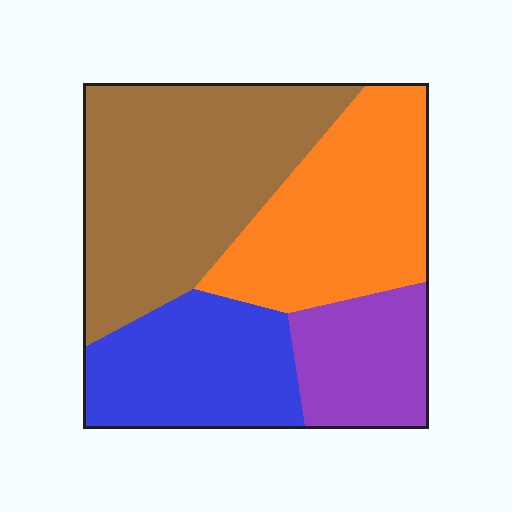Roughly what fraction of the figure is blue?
Blue covers 21% of the figure.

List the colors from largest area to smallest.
From largest to smallest: brown, orange, blue, purple.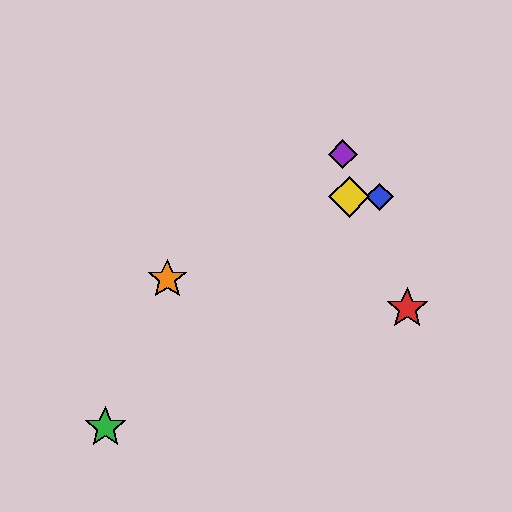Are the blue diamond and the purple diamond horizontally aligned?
No, the blue diamond is at y≈197 and the purple diamond is at y≈154.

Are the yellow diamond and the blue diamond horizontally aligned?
Yes, both are at y≈197.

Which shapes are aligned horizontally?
The blue diamond, the yellow diamond are aligned horizontally.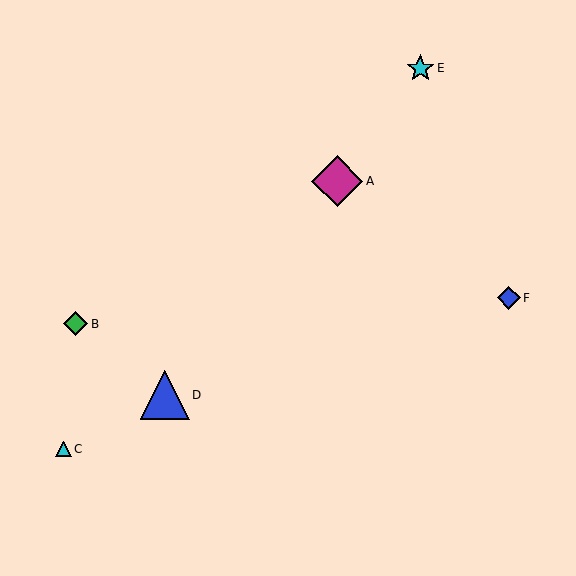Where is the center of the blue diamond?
The center of the blue diamond is at (509, 298).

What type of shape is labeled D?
Shape D is a blue triangle.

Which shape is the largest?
The magenta diamond (labeled A) is the largest.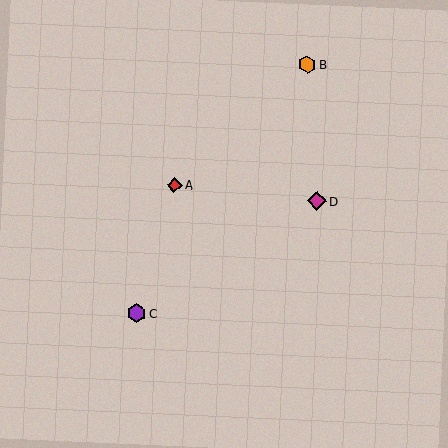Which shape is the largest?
The magenta diamond (labeled D) is the largest.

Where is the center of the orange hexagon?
The center of the orange hexagon is at (307, 65).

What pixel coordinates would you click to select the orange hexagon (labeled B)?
Click at (307, 65) to select the orange hexagon B.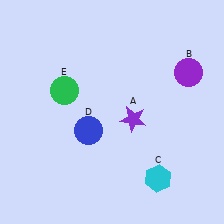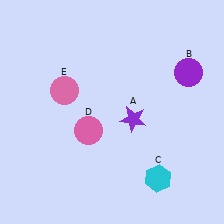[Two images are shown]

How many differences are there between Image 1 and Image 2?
There are 2 differences between the two images.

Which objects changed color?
D changed from blue to pink. E changed from green to pink.